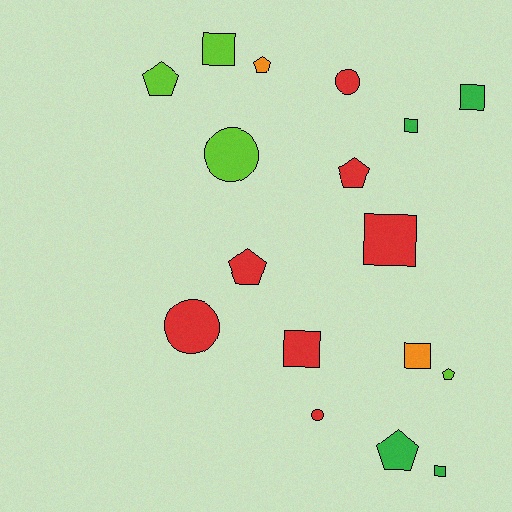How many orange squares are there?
There is 1 orange square.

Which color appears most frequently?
Red, with 7 objects.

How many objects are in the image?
There are 17 objects.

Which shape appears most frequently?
Square, with 7 objects.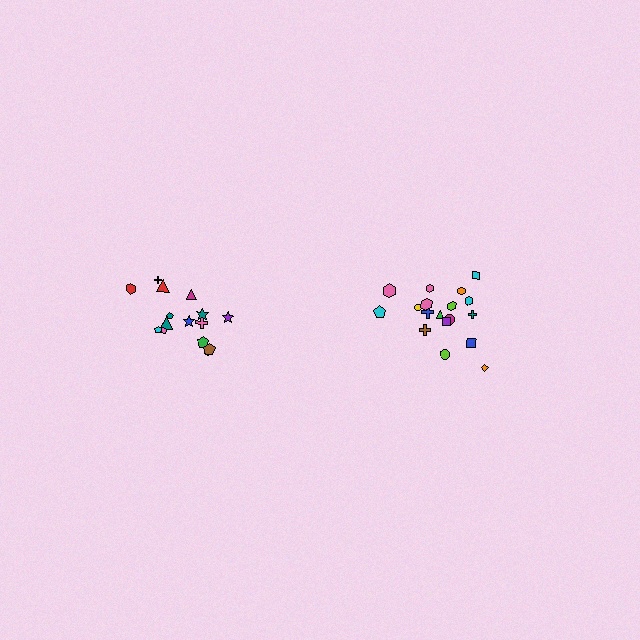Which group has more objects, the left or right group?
The right group.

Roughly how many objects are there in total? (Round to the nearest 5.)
Roughly 35 objects in total.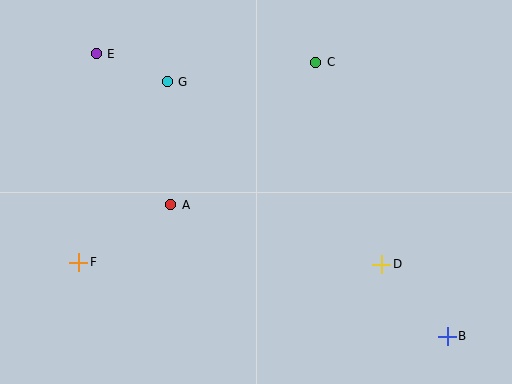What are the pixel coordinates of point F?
Point F is at (79, 262).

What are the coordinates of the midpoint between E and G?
The midpoint between E and G is at (132, 68).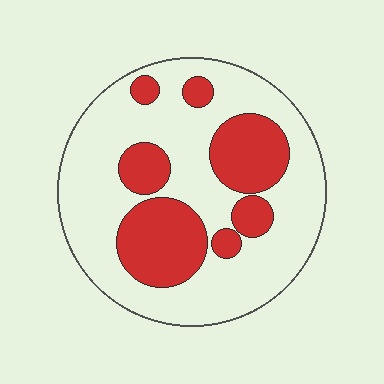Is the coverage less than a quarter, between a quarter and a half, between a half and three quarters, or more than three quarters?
Between a quarter and a half.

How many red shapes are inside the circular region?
7.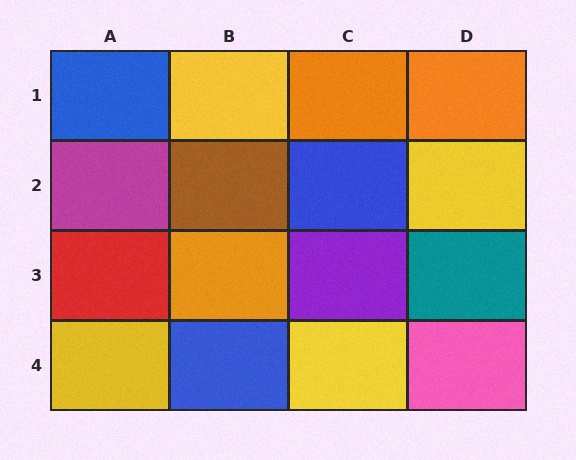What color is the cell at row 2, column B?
Brown.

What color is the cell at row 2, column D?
Yellow.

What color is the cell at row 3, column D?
Teal.